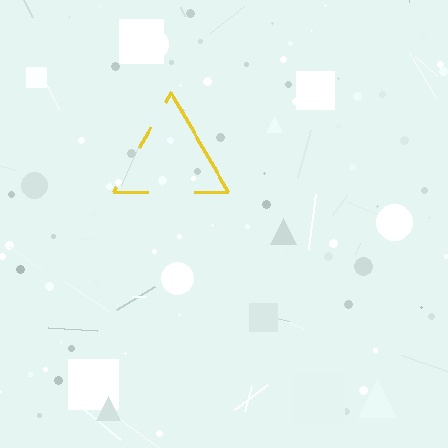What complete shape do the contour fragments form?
The contour fragments form a triangle.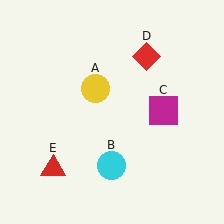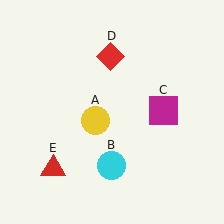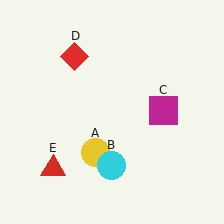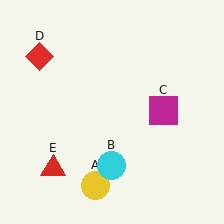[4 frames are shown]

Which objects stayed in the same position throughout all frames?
Cyan circle (object B) and magenta square (object C) and red triangle (object E) remained stationary.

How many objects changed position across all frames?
2 objects changed position: yellow circle (object A), red diamond (object D).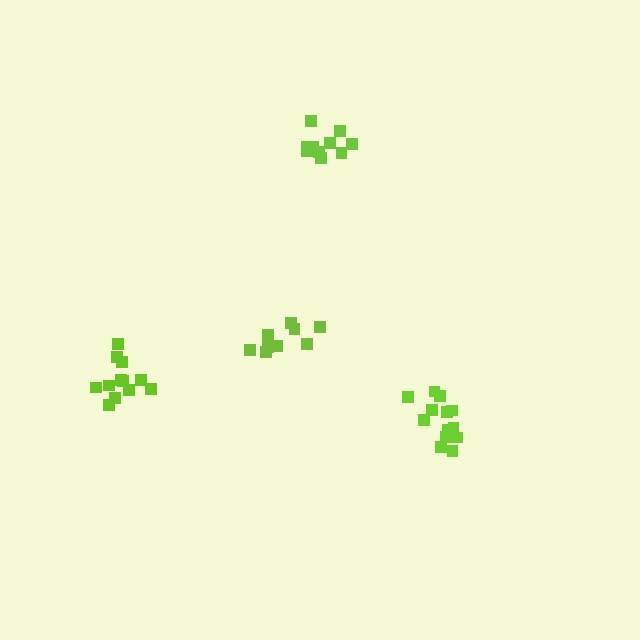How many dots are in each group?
Group 1: 13 dots, Group 2: 10 dots, Group 3: 12 dots, Group 4: 9 dots (44 total).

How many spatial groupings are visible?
There are 4 spatial groupings.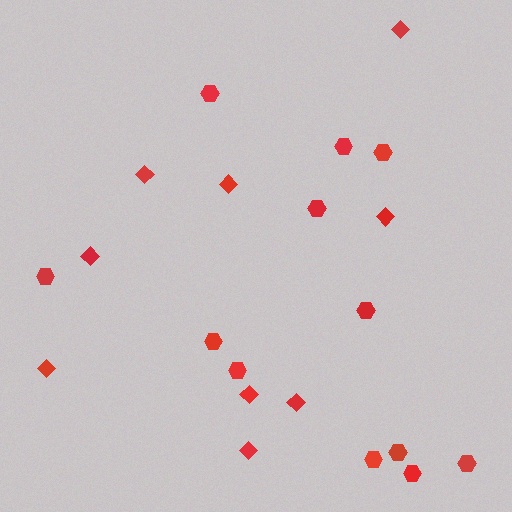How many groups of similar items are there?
There are 2 groups: one group of diamonds (9) and one group of hexagons (12).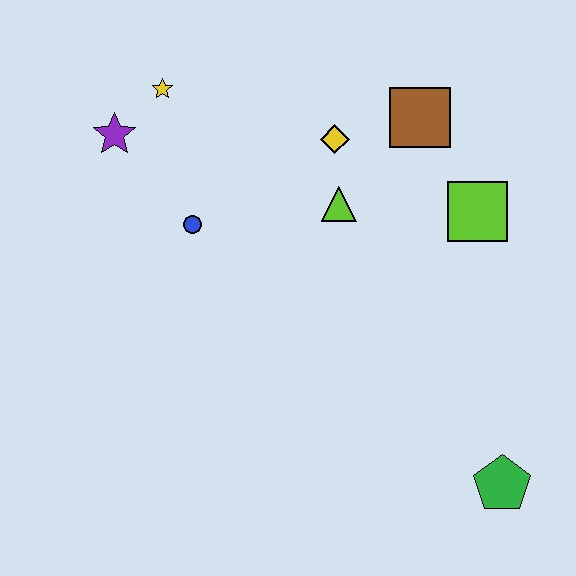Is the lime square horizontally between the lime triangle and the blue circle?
No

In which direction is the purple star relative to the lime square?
The purple star is to the left of the lime square.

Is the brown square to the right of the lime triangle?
Yes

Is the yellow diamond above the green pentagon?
Yes